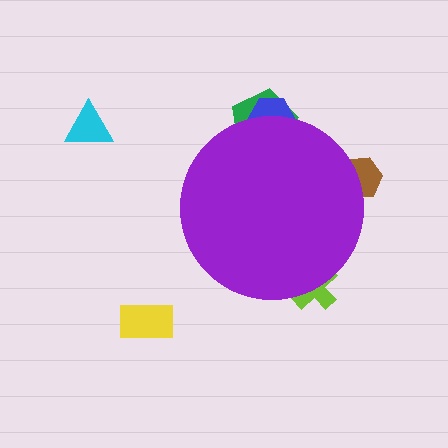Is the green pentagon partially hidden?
Yes, the green pentagon is partially hidden behind the purple circle.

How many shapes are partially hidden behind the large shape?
4 shapes are partially hidden.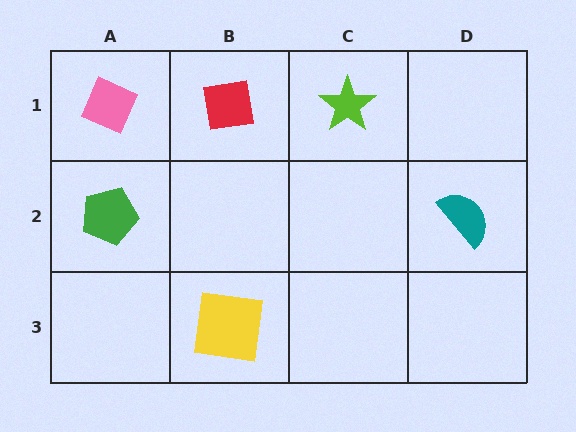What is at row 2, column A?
A green pentagon.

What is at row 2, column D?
A teal semicircle.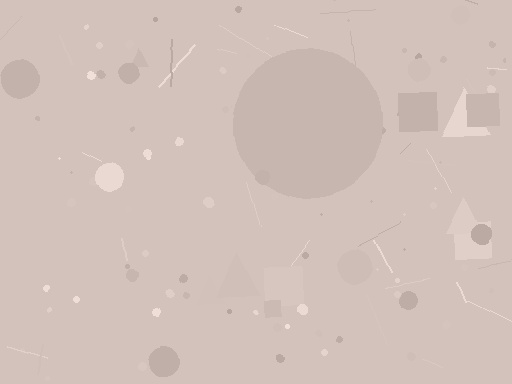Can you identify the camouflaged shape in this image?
The camouflaged shape is a circle.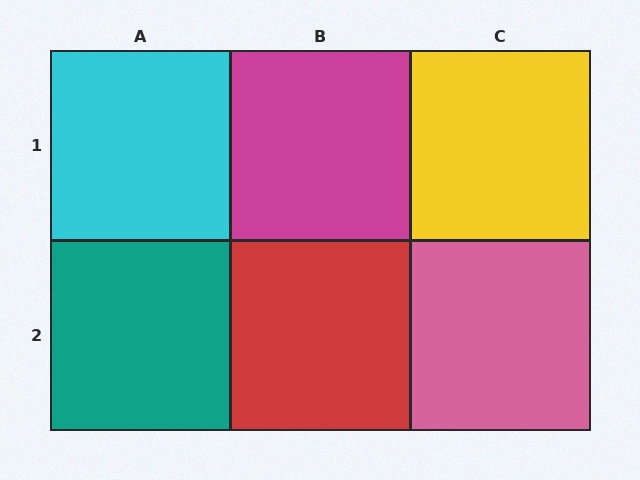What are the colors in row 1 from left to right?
Cyan, magenta, yellow.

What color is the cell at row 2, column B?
Red.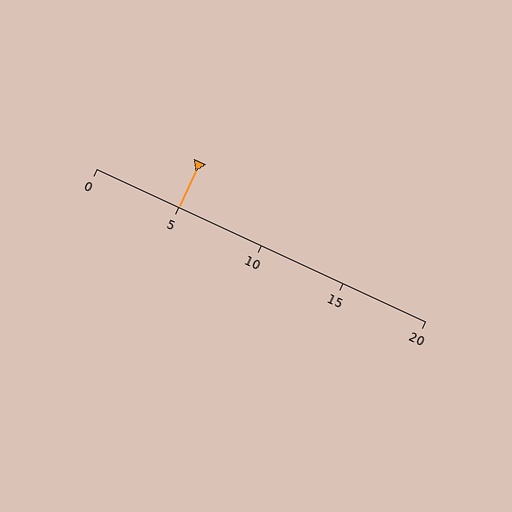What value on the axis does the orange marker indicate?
The marker indicates approximately 5.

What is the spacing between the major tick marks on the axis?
The major ticks are spaced 5 apart.